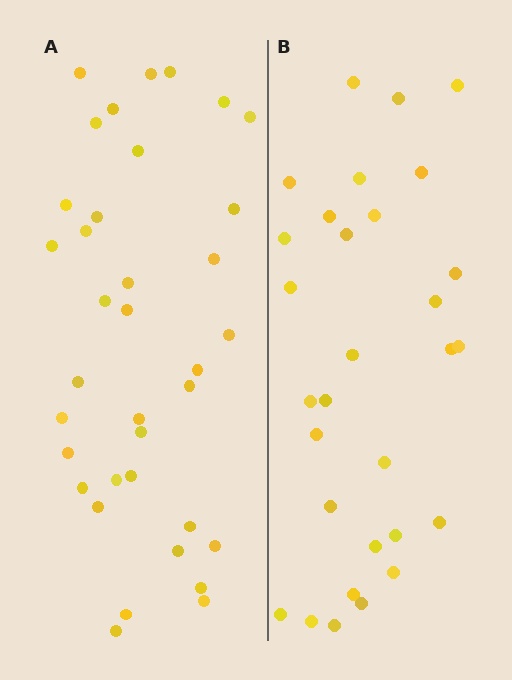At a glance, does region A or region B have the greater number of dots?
Region A (the left region) has more dots.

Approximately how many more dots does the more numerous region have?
Region A has about 6 more dots than region B.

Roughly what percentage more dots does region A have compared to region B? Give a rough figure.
About 20% more.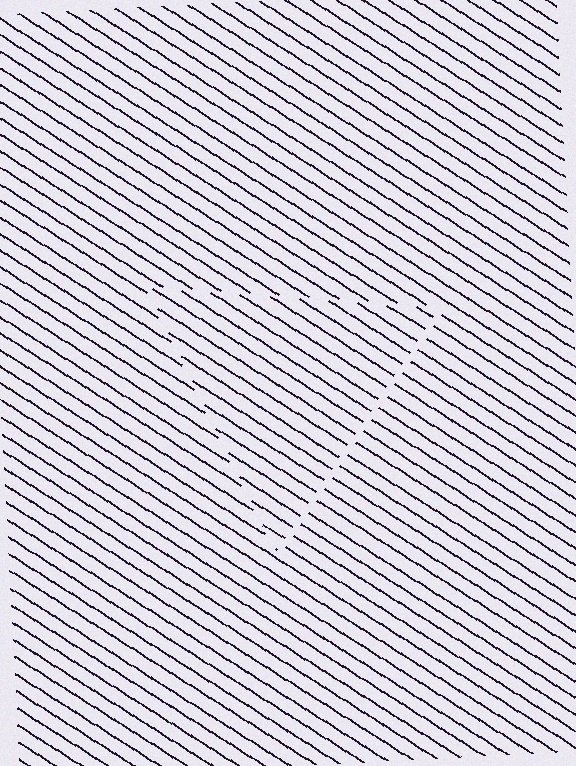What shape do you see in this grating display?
An illusory triangle. The interior of the shape contains the same grating, shifted by half a period — the contour is defined by the phase discontinuity where line-ends from the inner and outer gratings abut.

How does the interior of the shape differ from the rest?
The interior of the shape contains the same grating, shifted by half a period — the contour is defined by the phase discontinuity where line-ends from the inner and outer gratings abut.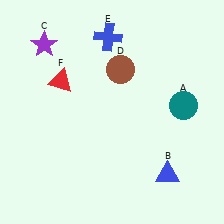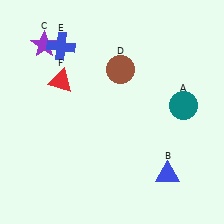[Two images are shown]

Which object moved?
The blue cross (E) moved left.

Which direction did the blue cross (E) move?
The blue cross (E) moved left.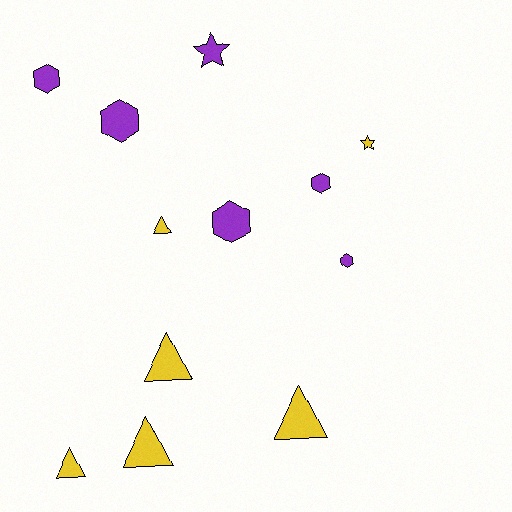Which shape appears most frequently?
Hexagon, with 5 objects.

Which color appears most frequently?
Yellow, with 6 objects.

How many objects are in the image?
There are 12 objects.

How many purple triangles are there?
There are no purple triangles.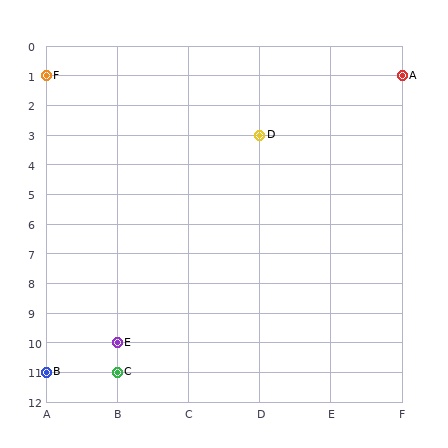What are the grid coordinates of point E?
Point E is at grid coordinates (B, 10).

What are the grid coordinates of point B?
Point B is at grid coordinates (A, 11).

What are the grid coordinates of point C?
Point C is at grid coordinates (B, 11).